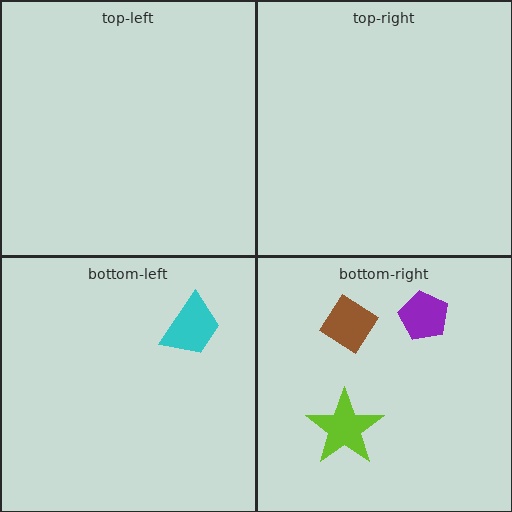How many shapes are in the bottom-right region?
3.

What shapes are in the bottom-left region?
The cyan trapezoid.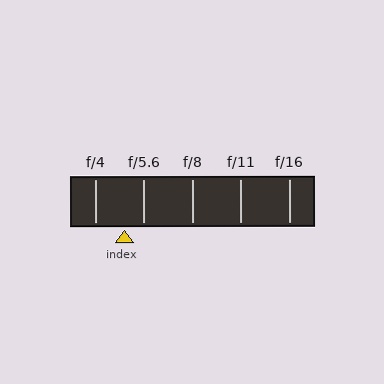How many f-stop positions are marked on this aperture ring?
There are 5 f-stop positions marked.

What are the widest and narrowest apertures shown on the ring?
The widest aperture shown is f/4 and the narrowest is f/16.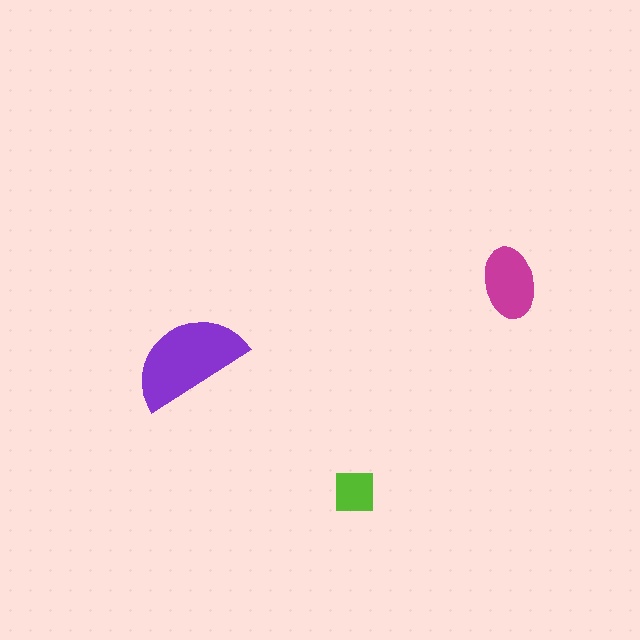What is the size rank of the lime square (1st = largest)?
3rd.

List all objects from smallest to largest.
The lime square, the magenta ellipse, the purple semicircle.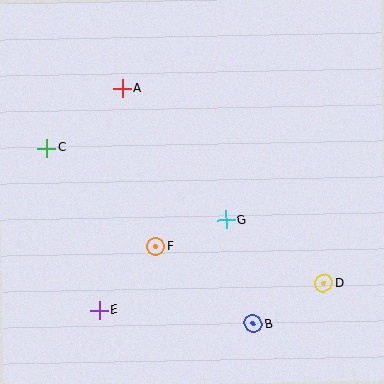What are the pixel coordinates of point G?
Point G is at (226, 220).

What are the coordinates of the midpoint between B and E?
The midpoint between B and E is at (176, 317).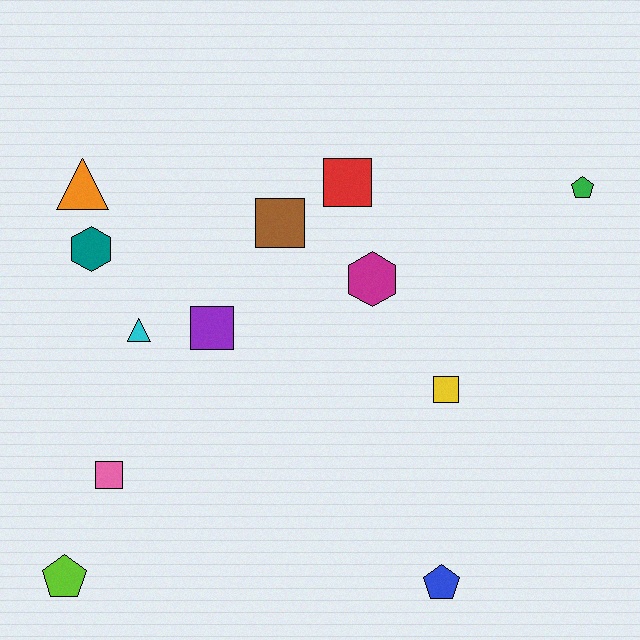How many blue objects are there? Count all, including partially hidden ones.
There is 1 blue object.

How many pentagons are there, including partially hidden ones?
There are 3 pentagons.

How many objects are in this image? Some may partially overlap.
There are 12 objects.